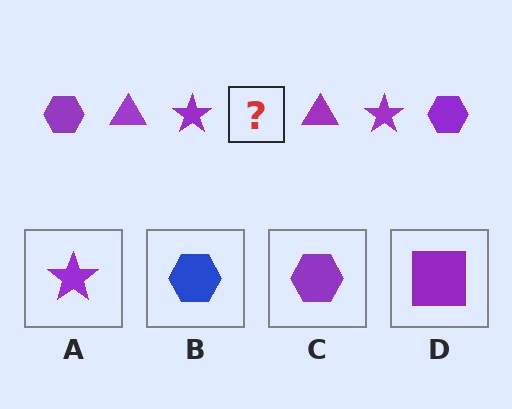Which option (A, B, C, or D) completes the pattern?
C.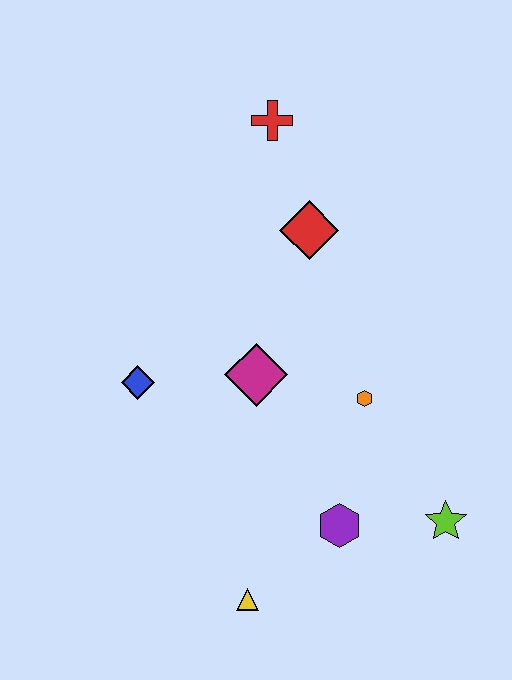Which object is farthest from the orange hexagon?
The red cross is farthest from the orange hexagon.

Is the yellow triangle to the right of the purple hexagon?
No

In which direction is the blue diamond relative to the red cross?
The blue diamond is below the red cross.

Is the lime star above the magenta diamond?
No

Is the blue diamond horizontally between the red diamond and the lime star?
No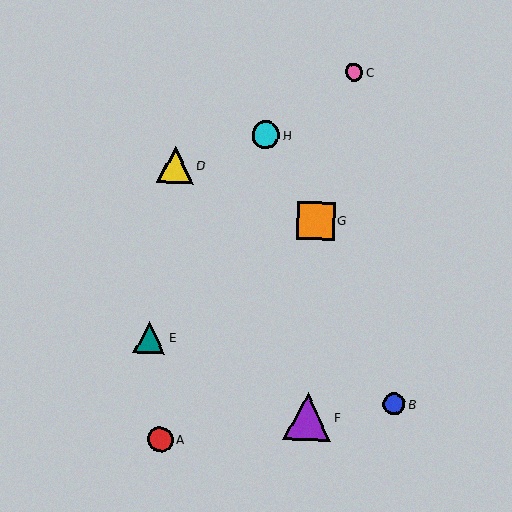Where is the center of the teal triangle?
The center of the teal triangle is at (150, 337).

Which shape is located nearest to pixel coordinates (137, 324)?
The teal triangle (labeled E) at (150, 337) is nearest to that location.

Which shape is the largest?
The purple triangle (labeled F) is the largest.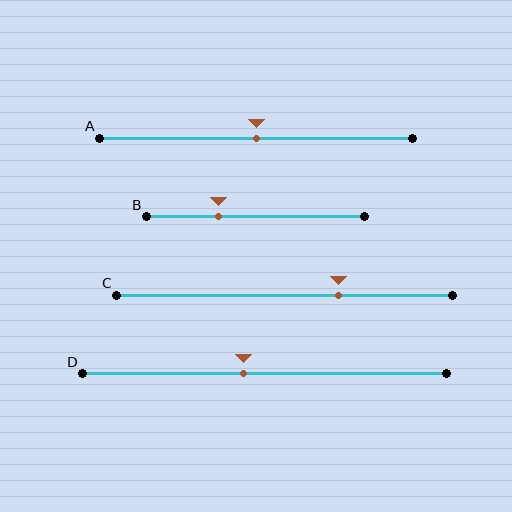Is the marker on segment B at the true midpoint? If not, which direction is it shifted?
No, the marker on segment B is shifted to the left by about 17% of the segment length.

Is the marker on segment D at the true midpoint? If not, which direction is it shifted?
No, the marker on segment D is shifted to the left by about 6% of the segment length.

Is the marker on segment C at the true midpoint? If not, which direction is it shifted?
No, the marker on segment C is shifted to the right by about 16% of the segment length.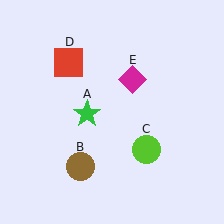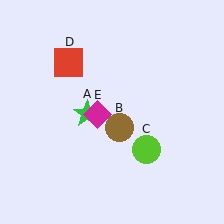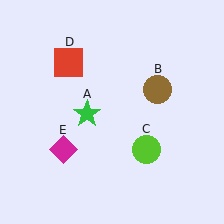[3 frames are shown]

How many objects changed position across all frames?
2 objects changed position: brown circle (object B), magenta diamond (object E).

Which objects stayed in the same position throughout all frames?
Green star (object A) and lime circle (object C) and red square (object D) remained stationary.